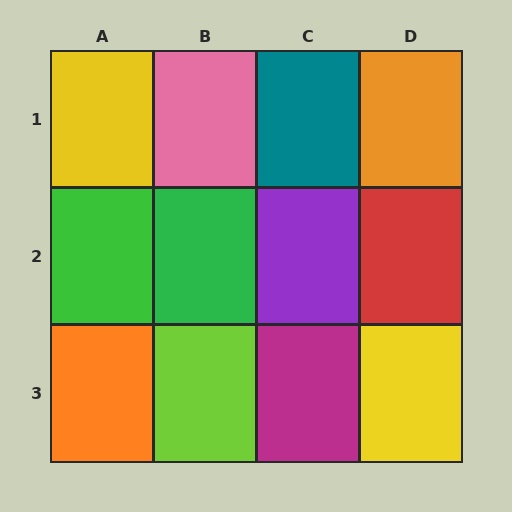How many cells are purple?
1 cell is purple.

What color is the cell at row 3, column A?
Orange.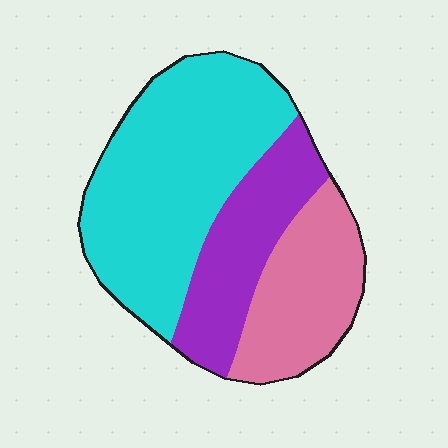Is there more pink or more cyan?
Cyan.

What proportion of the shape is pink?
Pink takes up about one quarter (1/4) of the shape.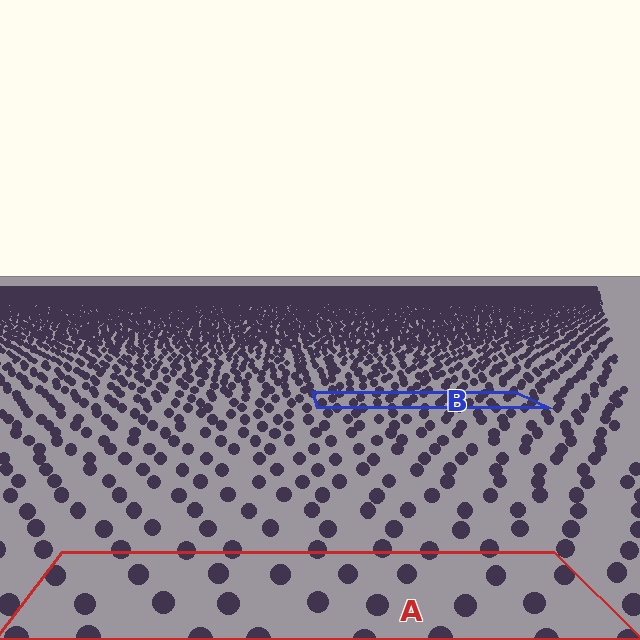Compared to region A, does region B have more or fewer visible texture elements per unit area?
Region B has more texture elements per unit area — they are packed more densely because it is farther away.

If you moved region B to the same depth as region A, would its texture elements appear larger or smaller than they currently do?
They would appear larger. At a closer depth, the same texture elements are projected at a bigger on-screen size.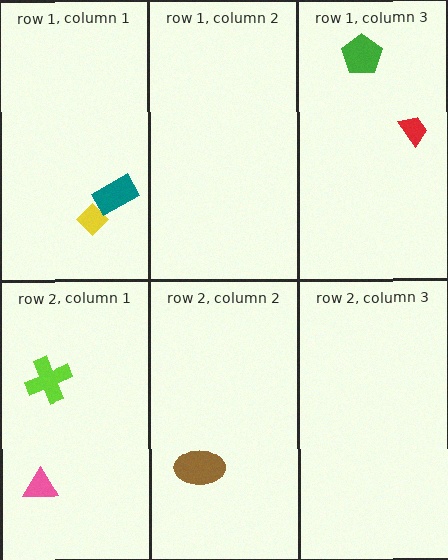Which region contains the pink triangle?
The row 2, column 1 region.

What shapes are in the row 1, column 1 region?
The yellow diamond, the teal rectangle.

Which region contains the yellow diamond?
The row 1, column 1 region.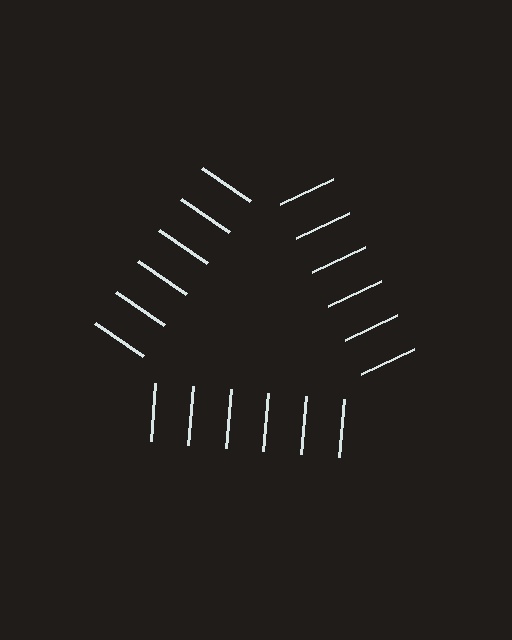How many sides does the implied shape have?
3 sides — the line-ends trace a triangle.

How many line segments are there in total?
18 — 6 along each of the 3 edges.